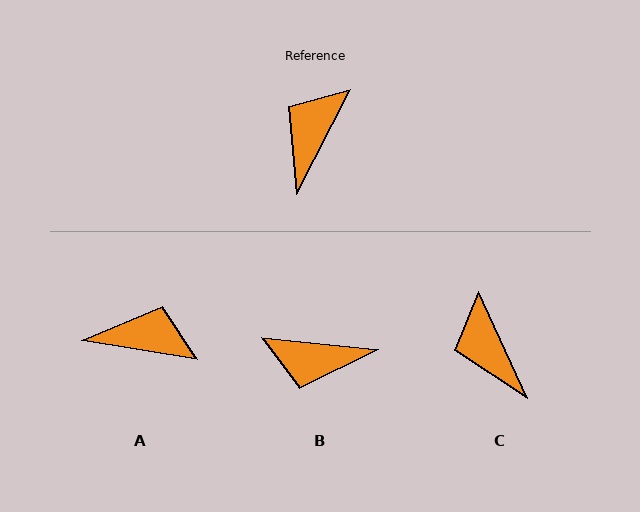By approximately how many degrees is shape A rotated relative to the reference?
Approximately 72 degrees clockwise.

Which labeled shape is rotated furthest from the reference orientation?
B, about 111 degrees away.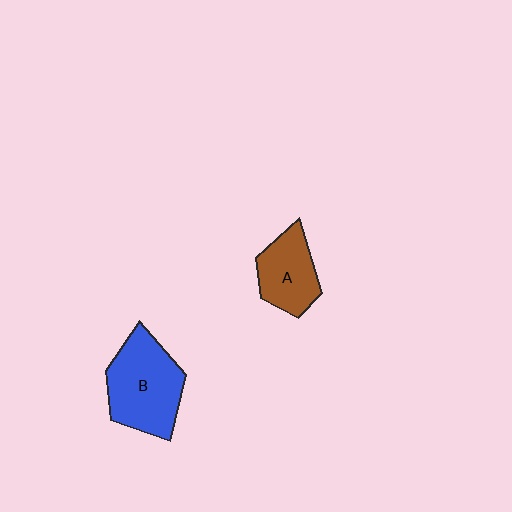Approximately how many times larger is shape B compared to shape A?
Approximately 1.5 times.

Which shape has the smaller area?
Shape A (brown).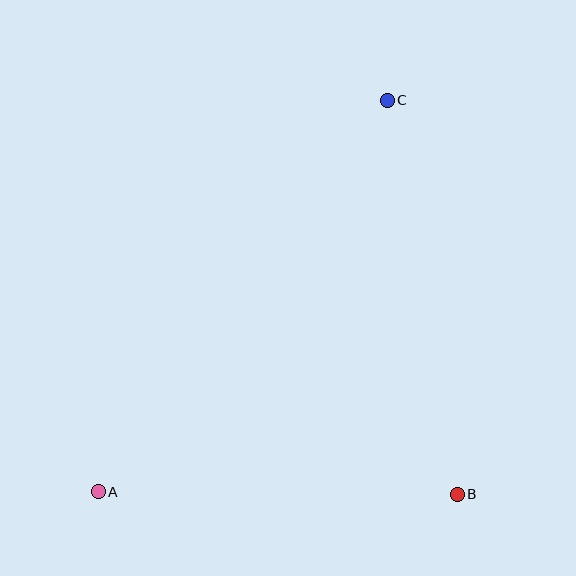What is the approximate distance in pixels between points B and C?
The distance between B and C is approximately 401 pixels.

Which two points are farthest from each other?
Points A and C are farthest from each other.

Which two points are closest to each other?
Points A and B are closest to each other.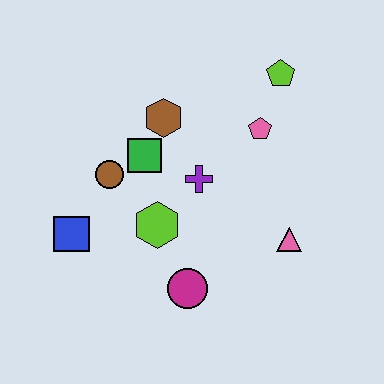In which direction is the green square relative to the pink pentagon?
The green square is to the left of the pink pentagon.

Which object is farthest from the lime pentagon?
The blue square is farthest from the lime pentagon.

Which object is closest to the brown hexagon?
The green square is closest to the brown hexagon.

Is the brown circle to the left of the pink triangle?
Yes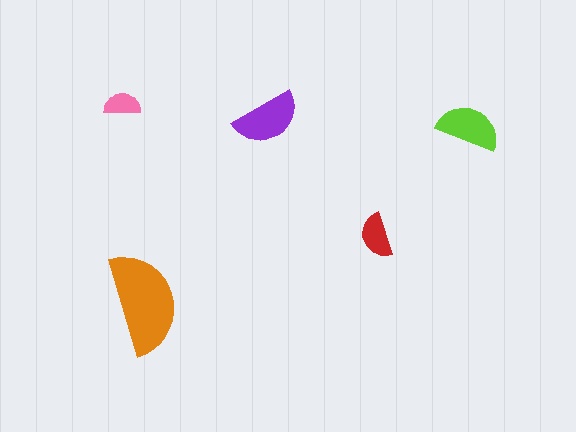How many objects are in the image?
There are 5 objects in the image.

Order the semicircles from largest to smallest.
the orange one, the purple one, the lime one, the red one, the pink one.